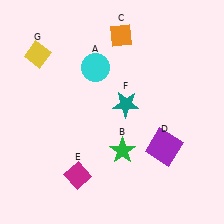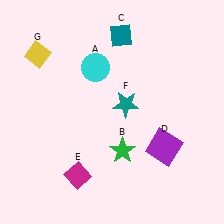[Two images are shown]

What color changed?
The diamond (C) changed from orange in Image 1 to teal in Image 2.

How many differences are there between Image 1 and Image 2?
There is 1 difference between the two images.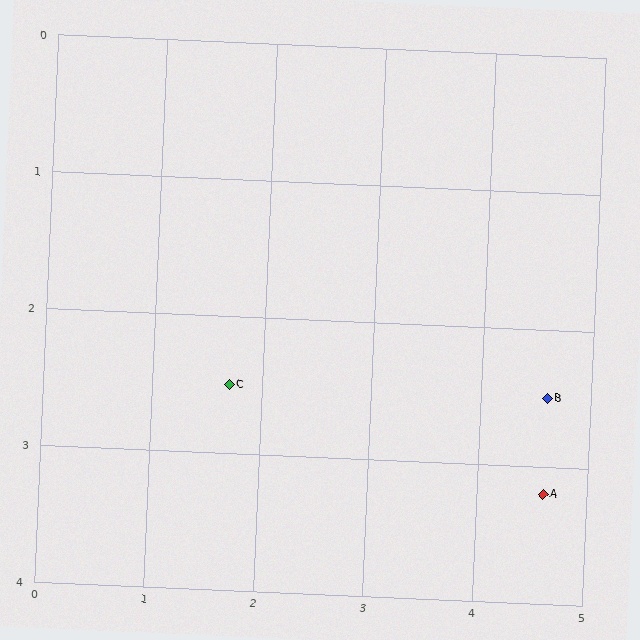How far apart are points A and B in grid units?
Points A and B are about 0.7 grid units apart.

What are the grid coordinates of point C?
Point C is at approximately (1.7, 2.5).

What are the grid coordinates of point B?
Point B is at approximately (4.6, 2.5).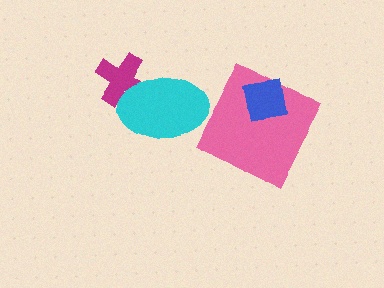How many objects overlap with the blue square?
1 object overlaps with the blue square.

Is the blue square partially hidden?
No, no other shape covers it.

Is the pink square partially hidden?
Yes, it is partially covered by another shape.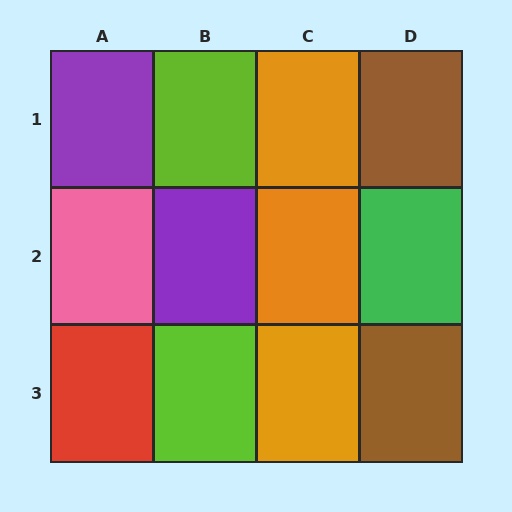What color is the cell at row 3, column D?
Brown.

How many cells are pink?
1 cell is pink.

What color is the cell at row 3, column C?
Orange.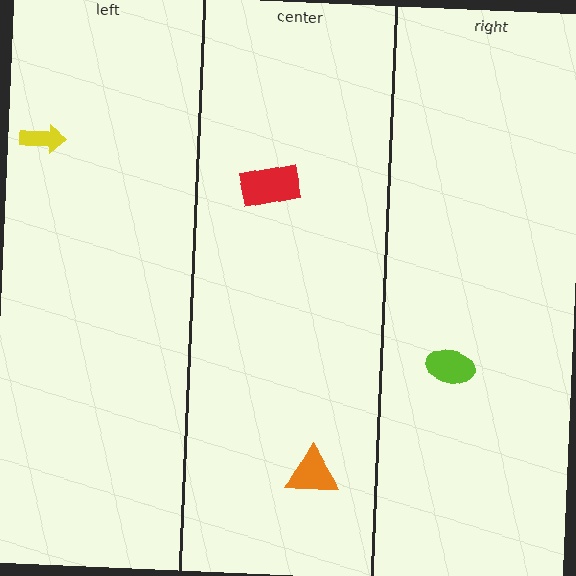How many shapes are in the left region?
1.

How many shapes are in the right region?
1.